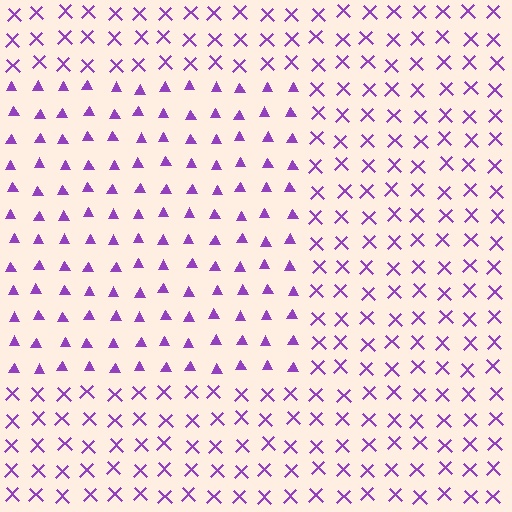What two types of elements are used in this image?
The image uses triangles inside the rectangle region and X marks outside it.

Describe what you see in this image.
The image is filled with small purple elements arranged in a uniform grid. A rectangle-shaped region contains triangles, while the surrounding area contains X marks. The boundary is defined purely by the change in element shape.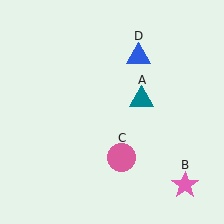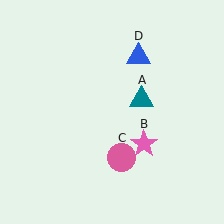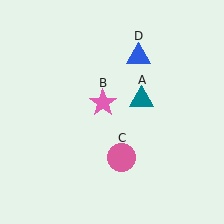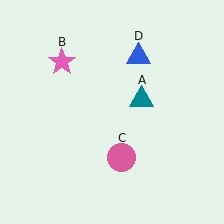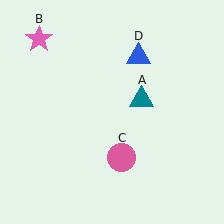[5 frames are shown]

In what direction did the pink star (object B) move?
The pink star (object B) moved up and to the left.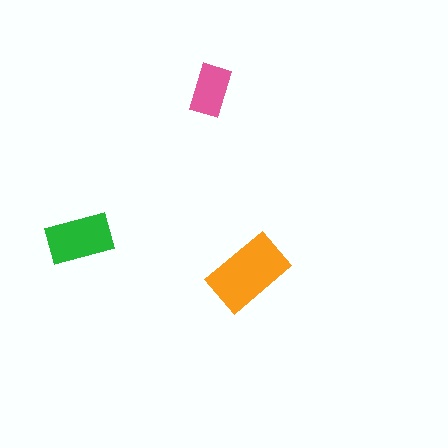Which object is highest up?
The pink rectangle is topmost.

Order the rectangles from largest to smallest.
the orange one, the green one, the pink one.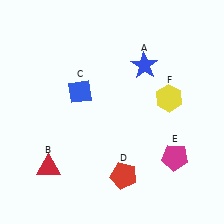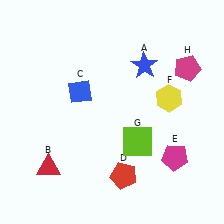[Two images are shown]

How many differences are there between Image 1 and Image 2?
There are 2 differences between the two images.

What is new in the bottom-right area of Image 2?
A lime square (G) was added in the bottom-right area of Image 2.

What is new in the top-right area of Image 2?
A magenta pentagon (H) was added in the top-right area of Image 2.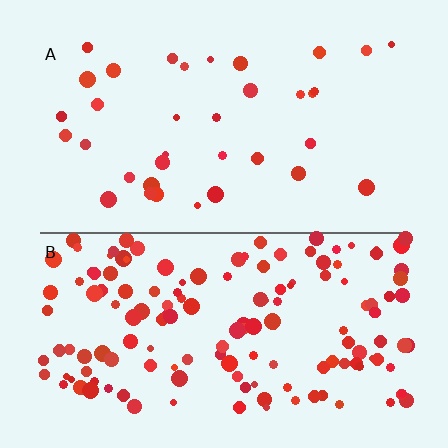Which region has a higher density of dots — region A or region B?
B (the bottom).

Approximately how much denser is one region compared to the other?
Approximately 4.2× — region B over region A.